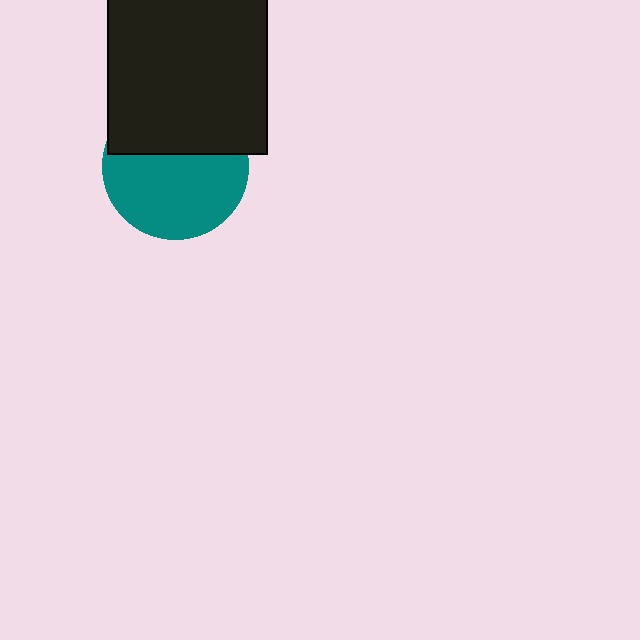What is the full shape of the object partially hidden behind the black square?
The partially hidden object is a teal circle.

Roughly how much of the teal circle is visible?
About half of it is visible (roughly 60%).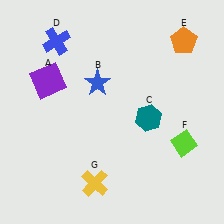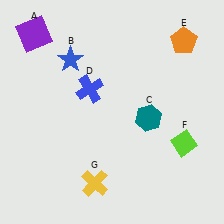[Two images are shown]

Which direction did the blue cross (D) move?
The blue cross (D) moved down.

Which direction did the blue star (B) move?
The blue star (B) moved left.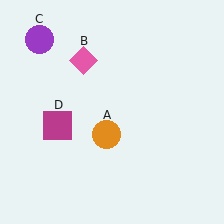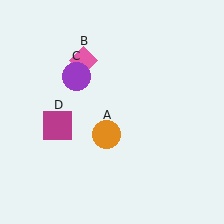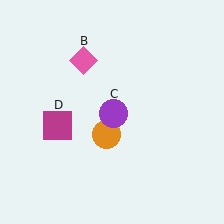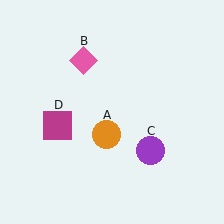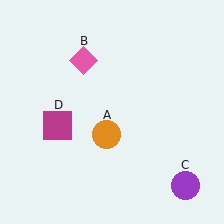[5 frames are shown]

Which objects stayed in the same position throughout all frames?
Orange circle (object A) and pink diamond (object B) and magenta square (object D) remained stationary.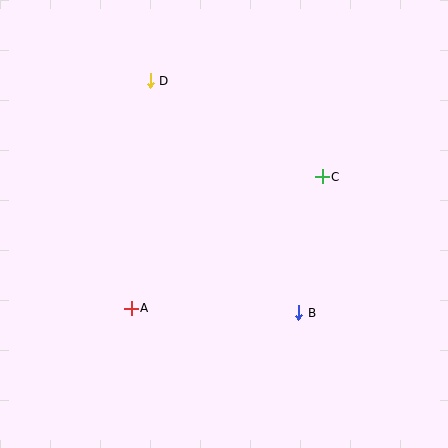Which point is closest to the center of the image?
Point C at (322, 177) is closest to the center.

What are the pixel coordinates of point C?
Point C is at (322, 177).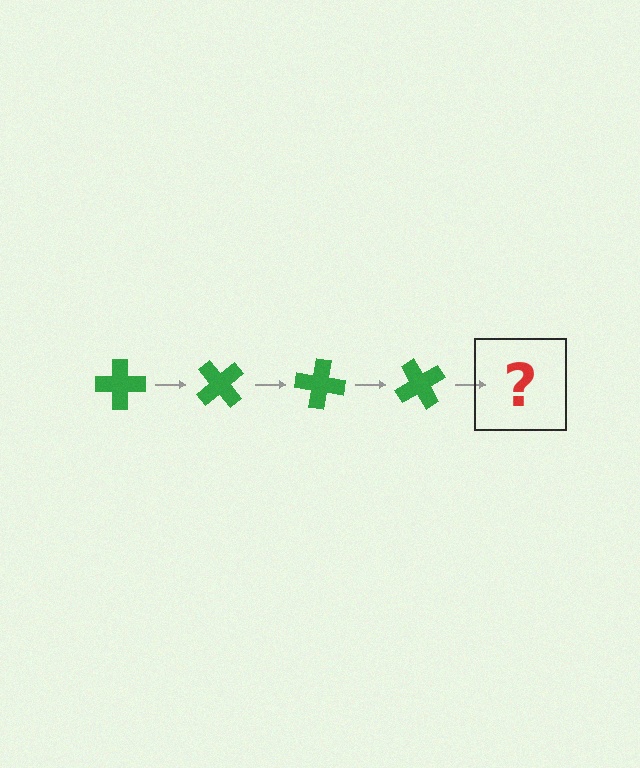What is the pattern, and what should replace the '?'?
The pattern is that the cross rotates 50 degrees each step. The '?' should be a green cross rotated 200 degrees.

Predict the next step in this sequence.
The next step is a green cross rotated 200 degrees.